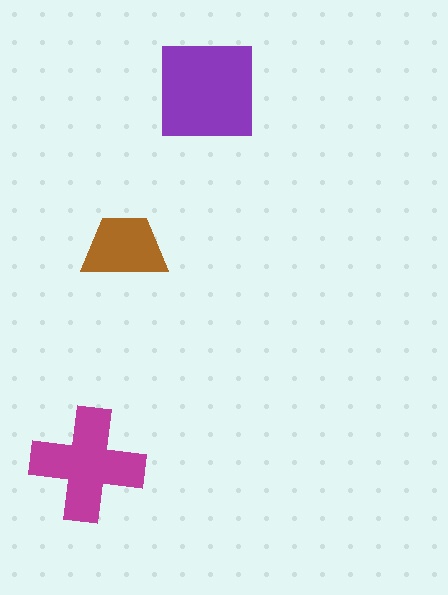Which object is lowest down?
The magenta cross is bottommost.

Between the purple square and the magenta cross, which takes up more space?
The purple square.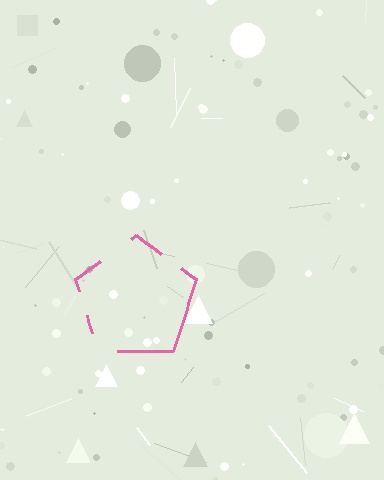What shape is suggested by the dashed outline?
The dashed outline suggests a pentagon.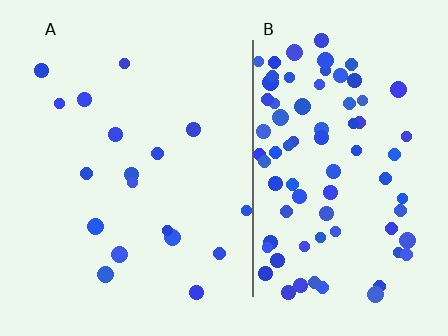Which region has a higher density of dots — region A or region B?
B (the right).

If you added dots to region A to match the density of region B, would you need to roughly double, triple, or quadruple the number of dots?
Approximately quadruple.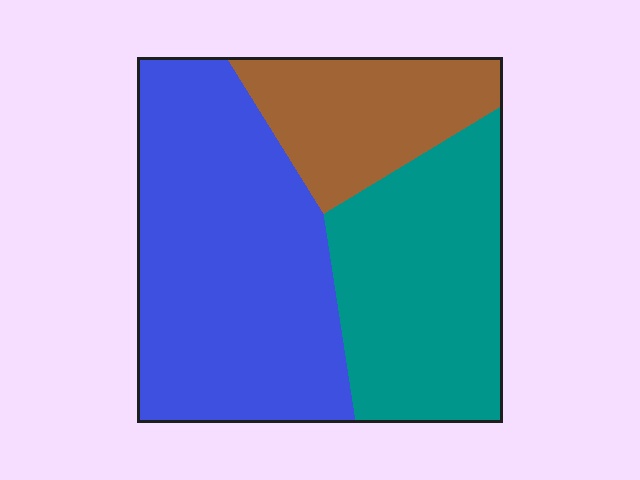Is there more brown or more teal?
Teal.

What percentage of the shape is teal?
Teal takes up about one third (1/3) of the shape.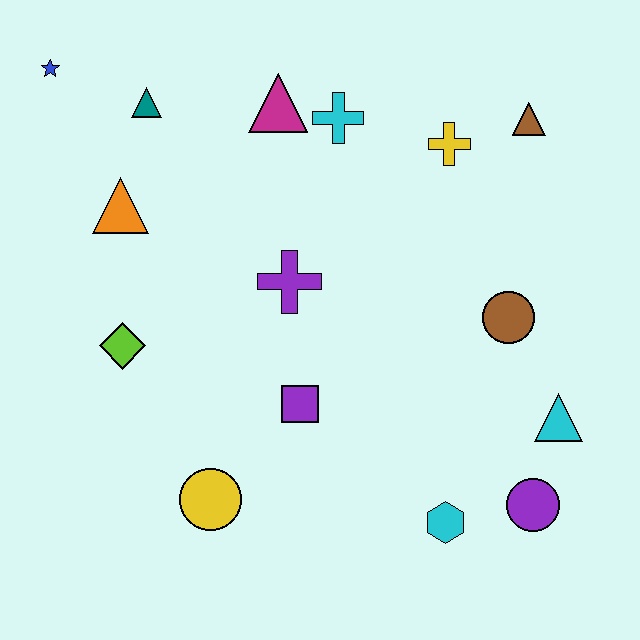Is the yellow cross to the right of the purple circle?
No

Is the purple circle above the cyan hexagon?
Yes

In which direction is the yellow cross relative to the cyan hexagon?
The yellow cross is above the cyan hexagon.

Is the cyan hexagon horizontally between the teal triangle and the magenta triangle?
No